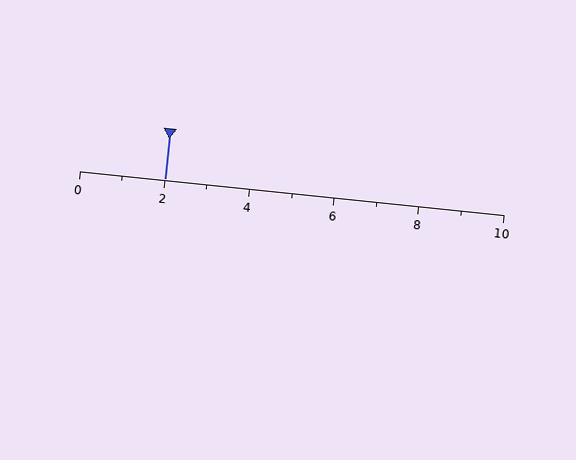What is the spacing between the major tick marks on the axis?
The major ticks are spaced 2 apart.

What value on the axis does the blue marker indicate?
The marker indicates approximately 2.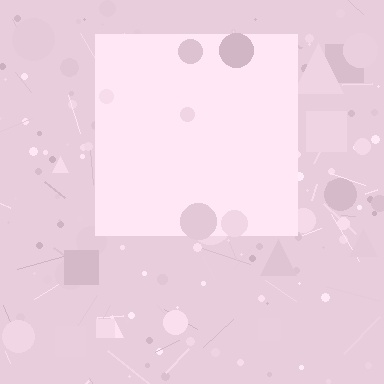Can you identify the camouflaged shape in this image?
The camouflaged shape is a square.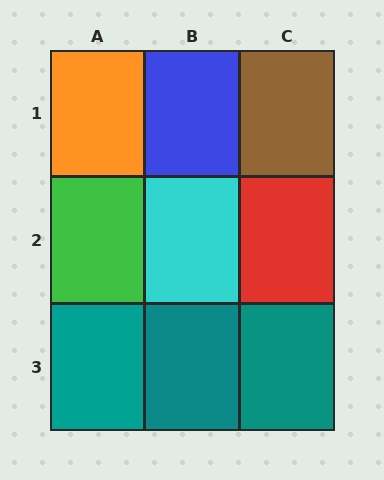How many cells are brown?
1 cell is brown.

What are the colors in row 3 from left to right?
Teal, teal, teal.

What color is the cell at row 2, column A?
Green.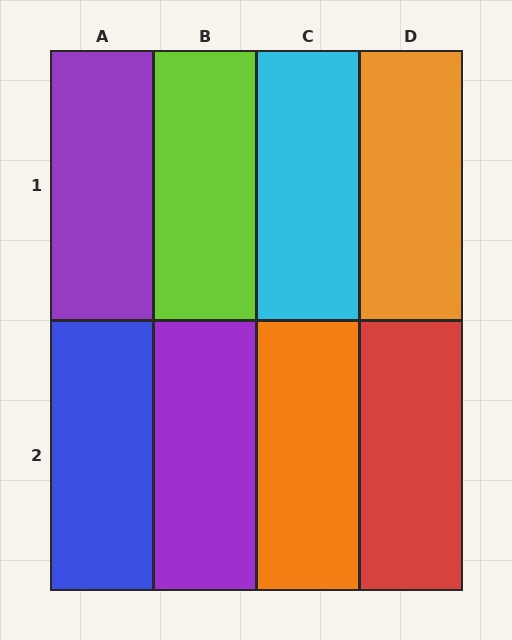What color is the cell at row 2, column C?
Orange.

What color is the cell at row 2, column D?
Red.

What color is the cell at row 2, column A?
Blue.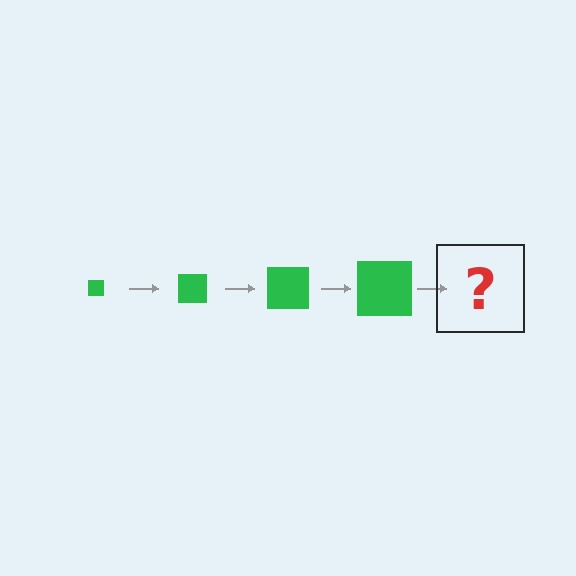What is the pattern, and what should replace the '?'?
The pattern is that the square gets progressively larger each step. The '?' should be a green square, larger than the previous one.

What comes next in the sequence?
The next element should be a green square, larger than the previous one.